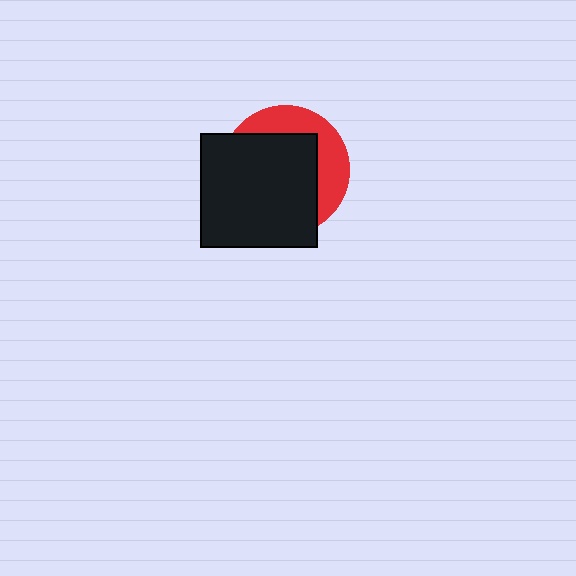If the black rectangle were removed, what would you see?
You would see the complete red circle.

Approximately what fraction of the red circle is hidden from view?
Roughly 66% of the red circle is hidden behind the black rectangle.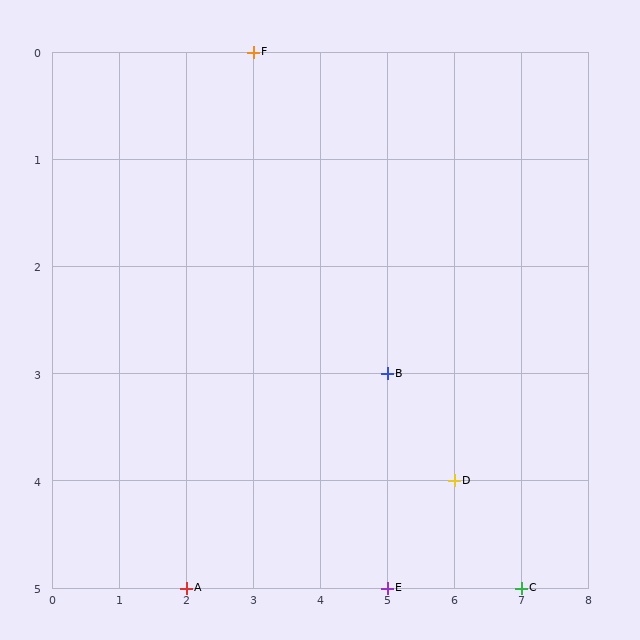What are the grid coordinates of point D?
Point D is at grid coordinates (6, 4).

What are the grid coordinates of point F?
Point F is at grid coordinates (3, 0).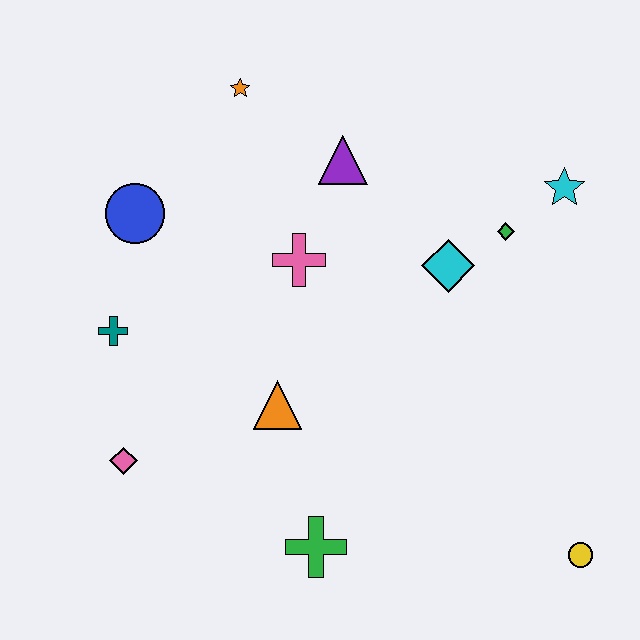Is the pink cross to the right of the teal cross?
Yes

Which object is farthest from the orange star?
The yellow circle is farthest from the orange star.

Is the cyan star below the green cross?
No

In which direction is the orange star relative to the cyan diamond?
The orange star is to the left of the cyan diamond.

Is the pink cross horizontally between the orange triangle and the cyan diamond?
Yes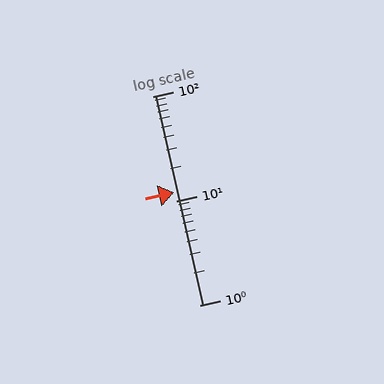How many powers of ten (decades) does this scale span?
The scale spans 2 decades, from 1 to 100.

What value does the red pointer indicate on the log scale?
The pointer indicates approximately 12.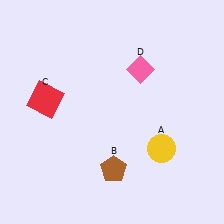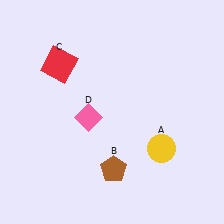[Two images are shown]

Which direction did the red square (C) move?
The red square (C) moved up.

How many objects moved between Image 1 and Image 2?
2 objects moved between the two images.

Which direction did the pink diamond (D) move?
The pink diamond (D) moved left.